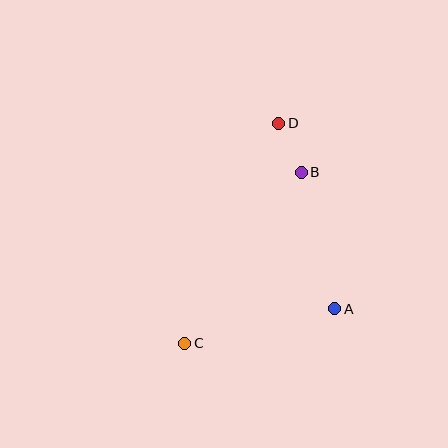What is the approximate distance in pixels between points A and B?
The distance between A and B is approximately 140 pixels.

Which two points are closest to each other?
Points B and D are closest to each other.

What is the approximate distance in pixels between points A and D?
The distance between A and D is approximately 194 pixels.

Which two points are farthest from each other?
Points C and D are farthest from each other.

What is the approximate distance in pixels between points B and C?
The distance between B and C is approximately 207 pixels.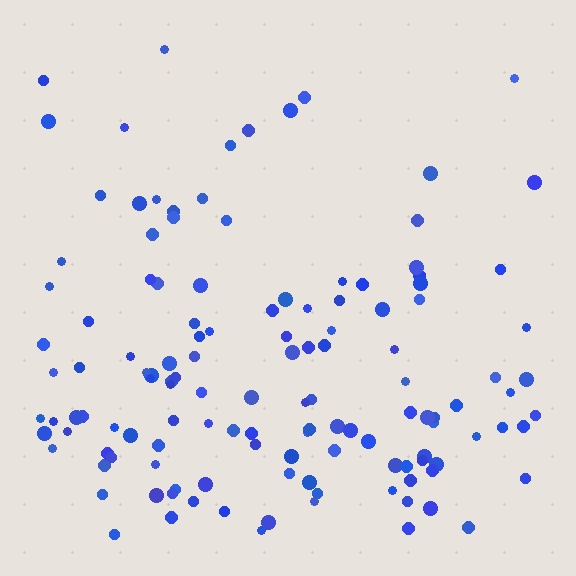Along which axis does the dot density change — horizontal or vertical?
Vertical.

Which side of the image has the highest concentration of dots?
The bottom.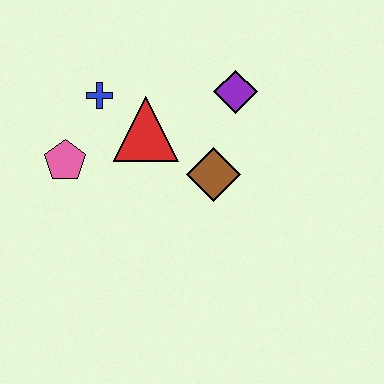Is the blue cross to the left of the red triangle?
Yes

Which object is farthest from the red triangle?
The purple diamond is farthest from the red triangle.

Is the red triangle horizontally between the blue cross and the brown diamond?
Yes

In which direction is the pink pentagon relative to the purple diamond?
The pink pentagon is to the left of the purple diamond.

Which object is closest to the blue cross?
The red triangle is closest to the blue cross.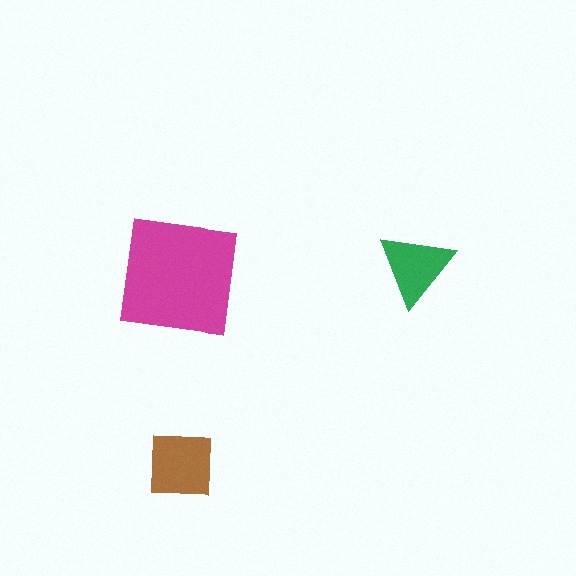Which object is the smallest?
The green triangle.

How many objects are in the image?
There are 3 objects in the image.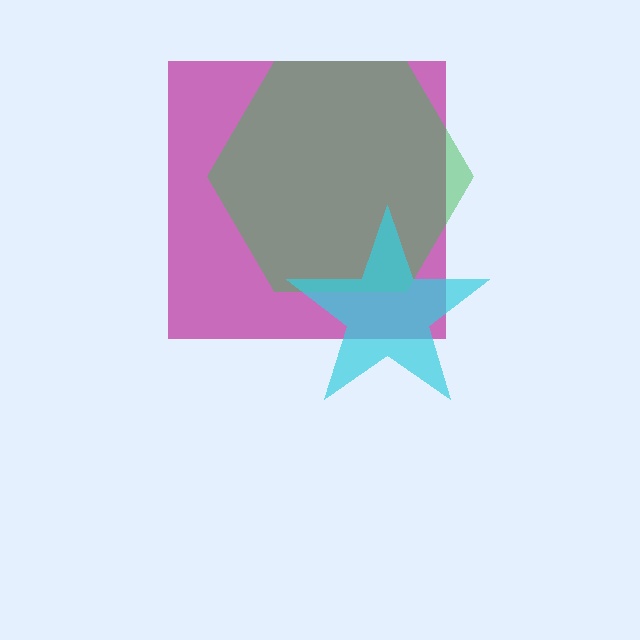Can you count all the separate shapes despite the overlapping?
Yes, there are 3 separate shapes.